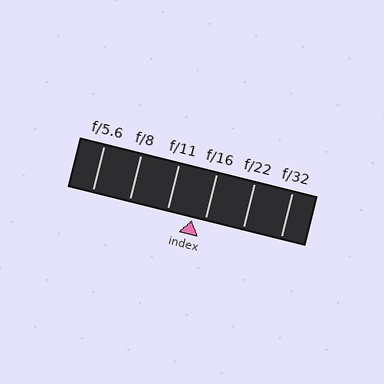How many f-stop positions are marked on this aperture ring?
There are 6 f-stop positions marked.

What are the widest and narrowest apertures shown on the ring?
The widest aperture shown is f/5.6 and the narrowest is f/32.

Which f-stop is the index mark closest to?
The index mark is closest to f/16.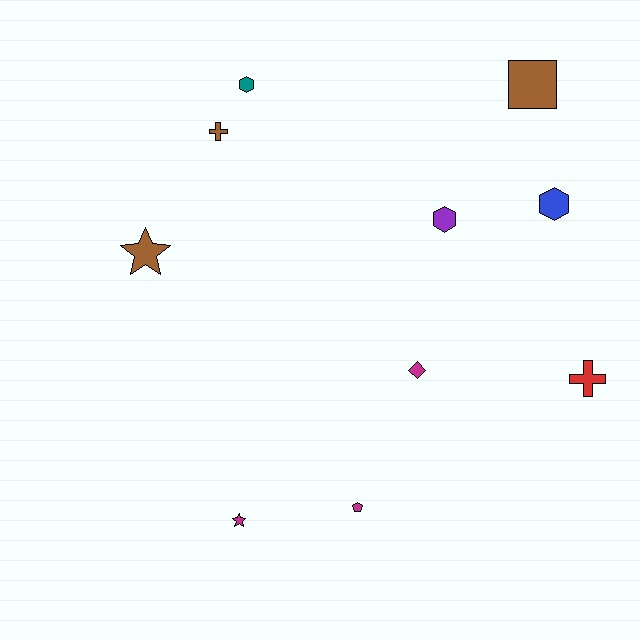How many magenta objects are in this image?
There are 3 magenta objects.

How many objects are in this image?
There are 10 objects.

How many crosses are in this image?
There are 2 crosses.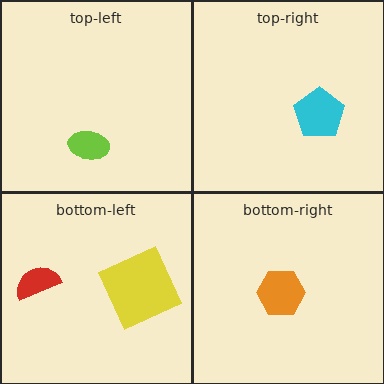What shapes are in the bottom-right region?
The orange hexagon.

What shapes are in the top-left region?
The lime ellipse.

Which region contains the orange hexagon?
The bottom-right region.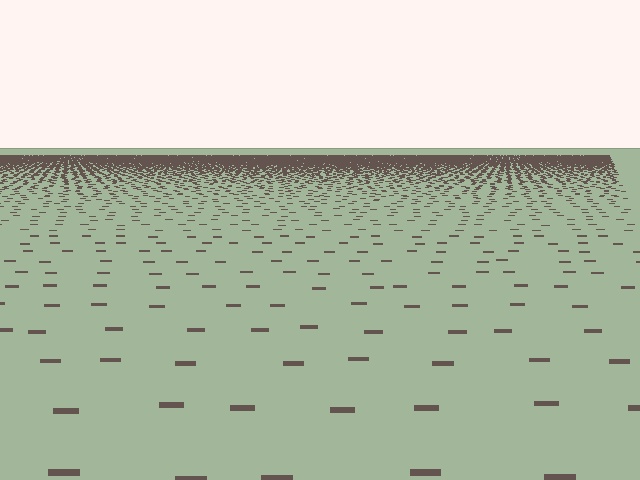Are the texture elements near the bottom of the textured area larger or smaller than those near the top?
Larger. Near the bottom, elements are closer to the viewer and appear at a bigger on-screen size.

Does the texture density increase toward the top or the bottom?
Density increases toward the top.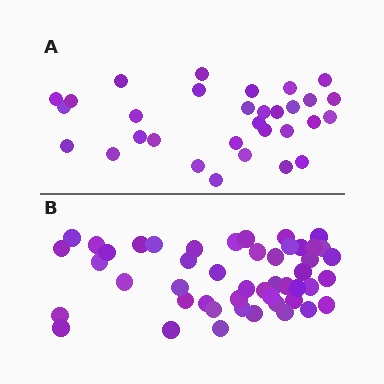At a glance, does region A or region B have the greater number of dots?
Region B (the bottom region) has more dots.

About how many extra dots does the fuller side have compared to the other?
Region B has approximately 15 more dots than region A.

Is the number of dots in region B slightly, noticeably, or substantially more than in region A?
Region B has substantially more. The ratio is roughly 1.5 to 1.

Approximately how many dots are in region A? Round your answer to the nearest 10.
About 30 dots. (The exact count is 31, which rounds to 30.)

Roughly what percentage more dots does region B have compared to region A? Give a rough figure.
About 55% more.